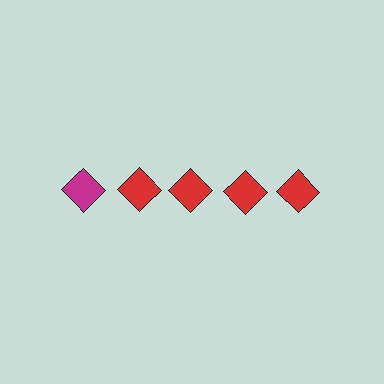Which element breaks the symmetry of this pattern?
The magenta diamond in the top row, leftmost column breaks the symmetry. All other shapes are red diamonds.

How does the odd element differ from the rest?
It has a different color: magenta instead of red.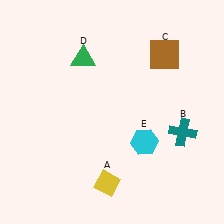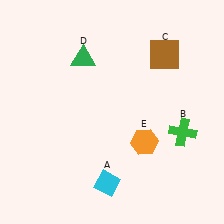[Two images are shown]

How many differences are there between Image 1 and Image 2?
There are 3 differences between the two images.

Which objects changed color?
A changed from yellow to cyan. B changed from teal to green. E changed from cyan to orange.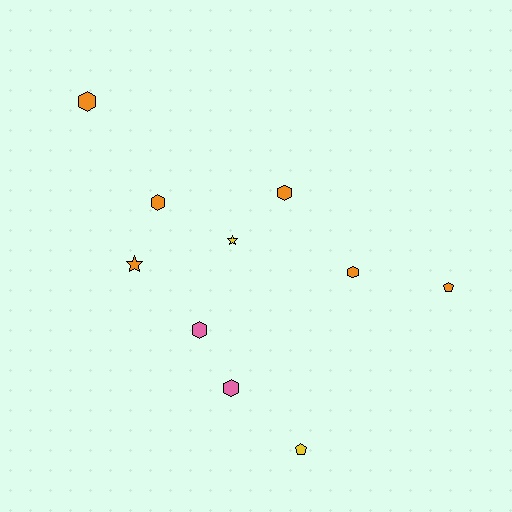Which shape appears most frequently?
Hexagon, with 6 objects.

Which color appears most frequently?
Orange, with 6 objects.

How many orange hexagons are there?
There are 4 orange hexagons.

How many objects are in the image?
There are 10 objects.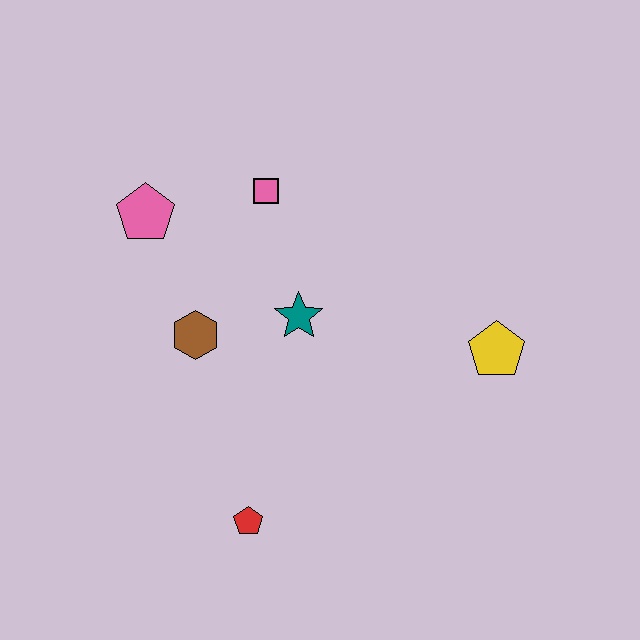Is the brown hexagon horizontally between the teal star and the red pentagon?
No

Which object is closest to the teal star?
The brown hexagon is closest to the teal star.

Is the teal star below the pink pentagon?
Yes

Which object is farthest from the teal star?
The red pentagon is farthest from the teal star.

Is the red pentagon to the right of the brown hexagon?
Yes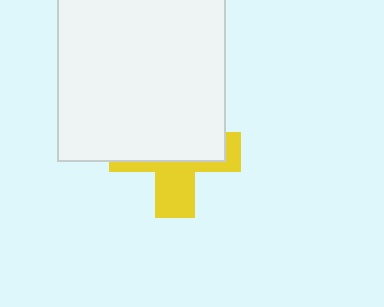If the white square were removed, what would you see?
You would see the complete yellow cross.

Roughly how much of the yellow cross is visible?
A small part of it is visible (roughly 41%).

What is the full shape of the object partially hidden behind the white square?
The partially hidden object is a yellow cross.